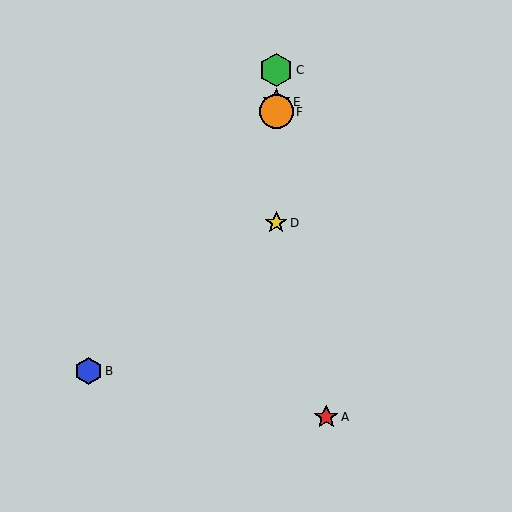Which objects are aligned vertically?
Objects C, D, E, F are aligned vertically.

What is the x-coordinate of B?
Object B is at x≈89.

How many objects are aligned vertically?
4 objects (C, D, E, F) are aligned vertically.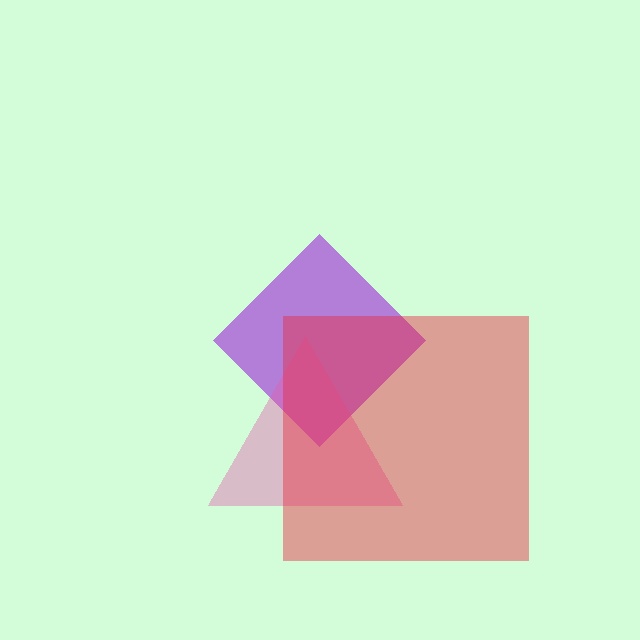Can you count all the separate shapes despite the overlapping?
Yes, there are 3 separate shapes.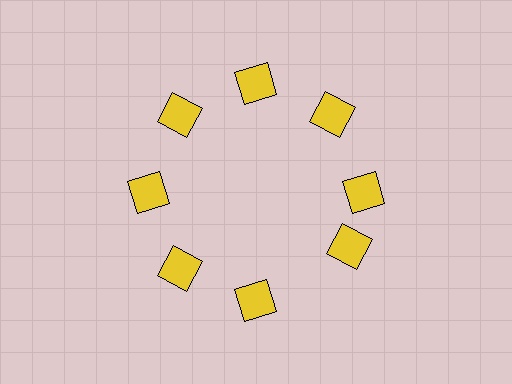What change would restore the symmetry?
The symmetry would be restored by rotating it back into even spacing with its neighbors so that all 8 squares sit at equal angles and equal distance from the center.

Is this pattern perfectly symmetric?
No. The 8 yellow squares are arranged in a ring, but one element near the 4 o'clock position is rotated out of alignment along the ring, breaking the 8-fold rotational symmetry.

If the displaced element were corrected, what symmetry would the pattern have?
It would have 8-fold rotational symmetry — the pattern would map onto itself every 45 degrees.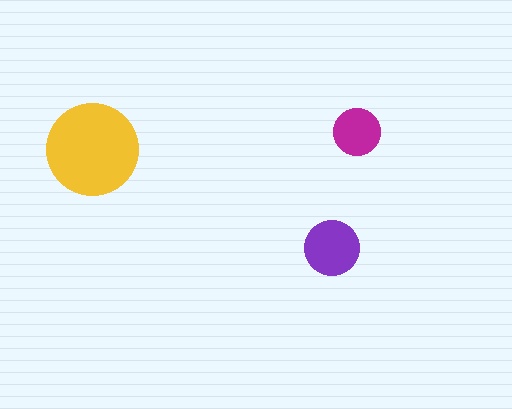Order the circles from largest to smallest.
the yellow one, the purple one, the magenta one.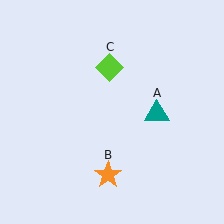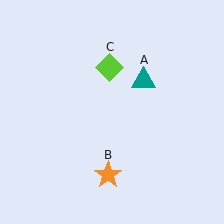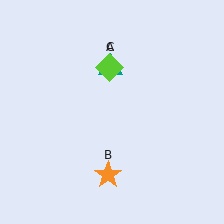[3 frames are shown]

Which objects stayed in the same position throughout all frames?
Orange star (object B) and lime diamond (object C) remained stationary.